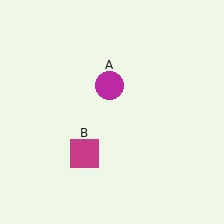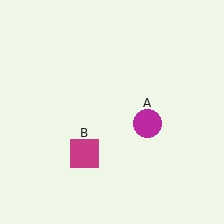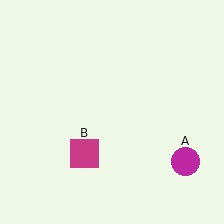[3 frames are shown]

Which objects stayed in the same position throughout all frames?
Magenta square (object B) remained stationary.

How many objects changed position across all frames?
1 object changed position: magenta circle (object A).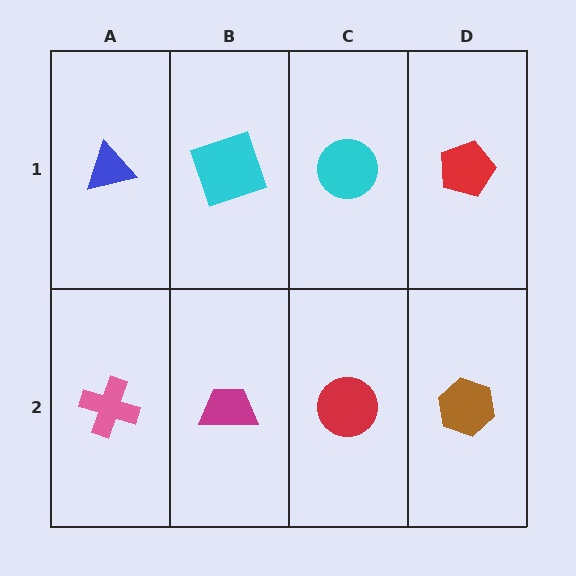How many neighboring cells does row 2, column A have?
2.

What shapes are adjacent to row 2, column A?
A blue triangle (row 1, column A), a magenta trapezoid (row 2, column B).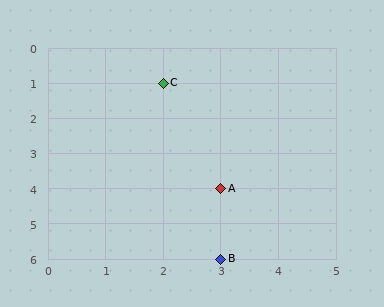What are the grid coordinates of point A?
Point A is at grid coordinates (3, 4).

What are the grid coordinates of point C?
Point C is at grid coordinates (2, 1).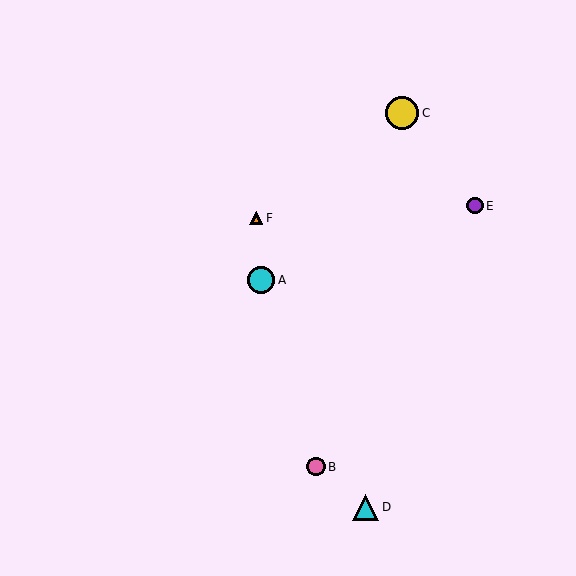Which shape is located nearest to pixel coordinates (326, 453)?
The pink circle (labeled B) at (316, 467) is nearest to that location.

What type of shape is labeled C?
Shape C is a yellow circle.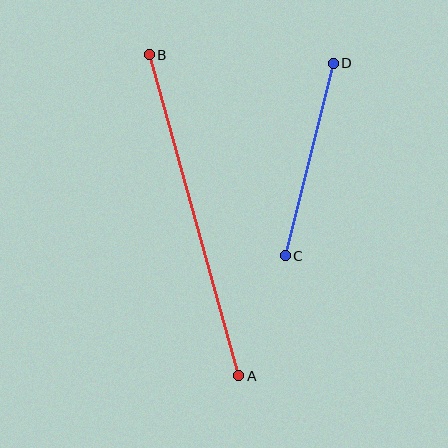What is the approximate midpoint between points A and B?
The midpoint is at approximately (194, 215) pixels.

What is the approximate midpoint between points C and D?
The midpoint is at approximately (309, 160) pixels.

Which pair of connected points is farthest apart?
Points A and B are farthest apart.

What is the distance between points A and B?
The distance is approximately 334 pixels.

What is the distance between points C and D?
The distance is approximately 199 pixels.